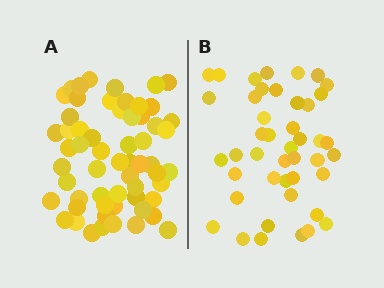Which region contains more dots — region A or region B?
Region A (the left region) has more dots.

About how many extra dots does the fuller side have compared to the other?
Region A has approximately 15 more dots than region B.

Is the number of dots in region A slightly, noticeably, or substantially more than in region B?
Region A has noticeably more, but not dramatically so. The ratio is roughly 1.3 to 1.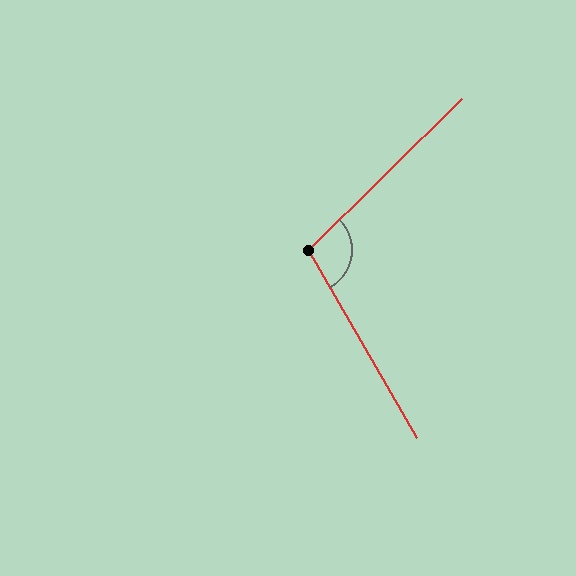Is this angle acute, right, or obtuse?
It is obtuse.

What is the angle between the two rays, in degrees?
Approximately 105 degrees.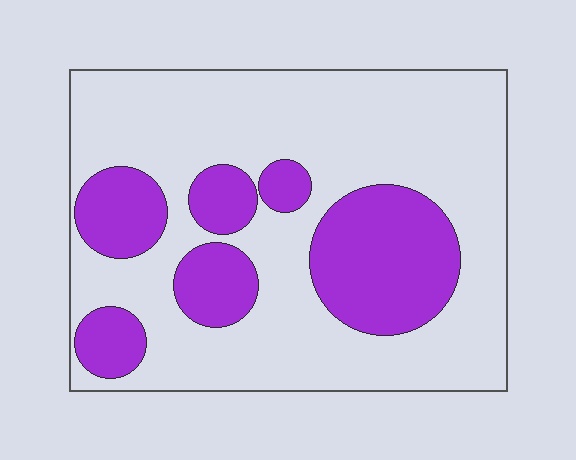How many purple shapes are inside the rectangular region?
6.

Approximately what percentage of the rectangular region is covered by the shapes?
Approximately 30%.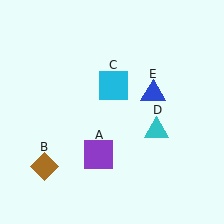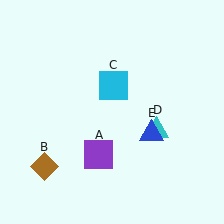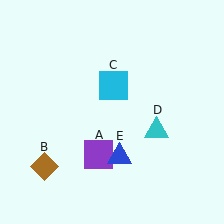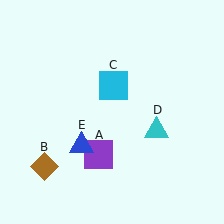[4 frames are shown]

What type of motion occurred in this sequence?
The blue triangle (object E) rotated clockwise around the center of the scene.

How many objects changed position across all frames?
1 object changed position: blue triangle (object E).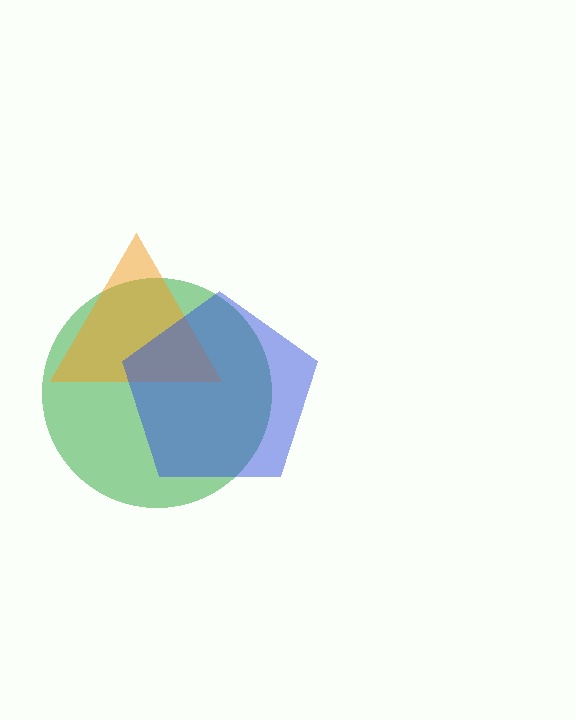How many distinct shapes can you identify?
There are 3 distinct shapes: a green circle, an orange triangle, a blue pentagon.